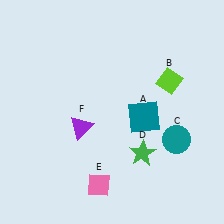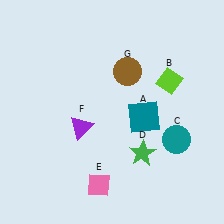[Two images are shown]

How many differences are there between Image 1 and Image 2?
There is 1 difference between the two images.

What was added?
A brown circle (G) was added in Image 2.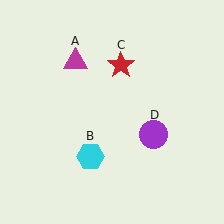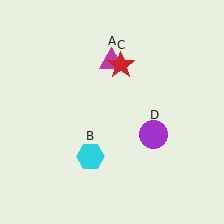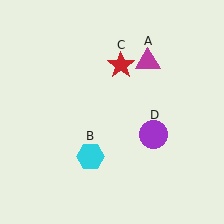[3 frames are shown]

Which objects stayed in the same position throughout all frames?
Cyan hexagon (object B) and red star (object C) and purple circle (object D) remained stationary.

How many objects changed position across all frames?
1 object changed position: magenta triangle (object A).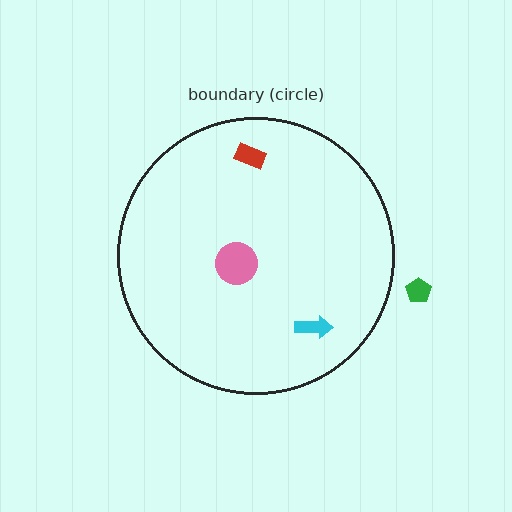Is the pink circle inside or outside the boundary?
Inside.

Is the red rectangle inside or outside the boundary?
Inside.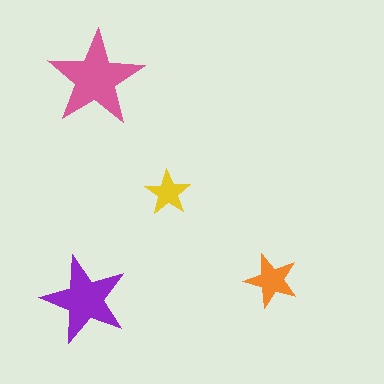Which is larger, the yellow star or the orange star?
The orange one.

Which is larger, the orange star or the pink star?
The pink one.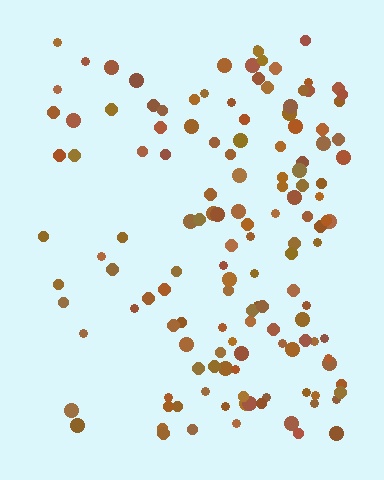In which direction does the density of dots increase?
From left to right, with the right side densest.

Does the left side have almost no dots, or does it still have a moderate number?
Still a moderate number, just noticeably fewer than the right.